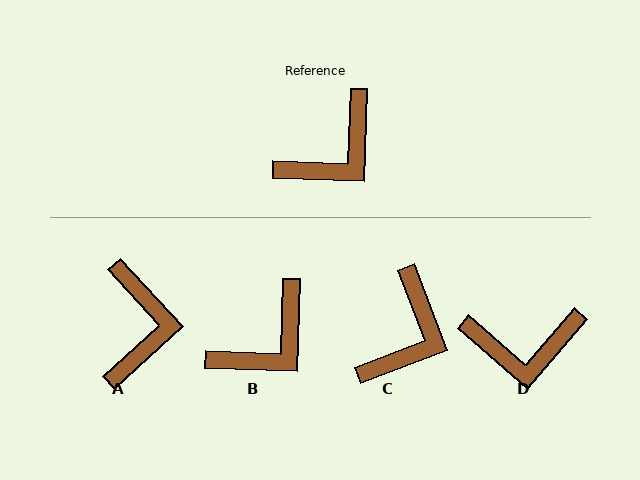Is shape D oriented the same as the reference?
No, it is off by about 39 degrees.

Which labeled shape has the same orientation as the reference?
B.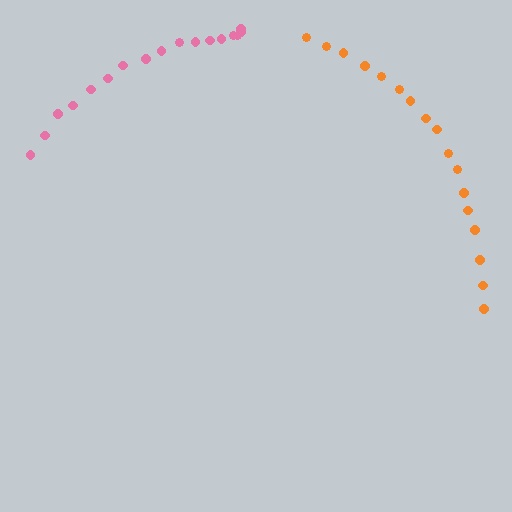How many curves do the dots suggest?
There are 2 distinct paths.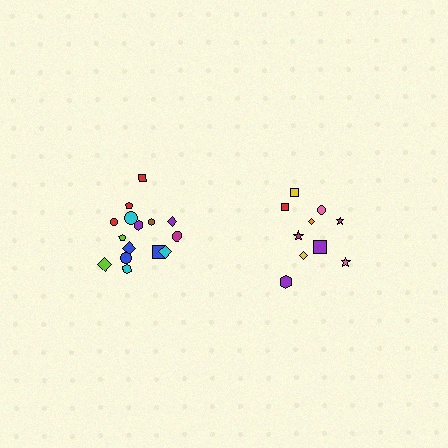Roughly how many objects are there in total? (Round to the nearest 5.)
Roughly 25 objects in total.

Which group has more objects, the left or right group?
The left group.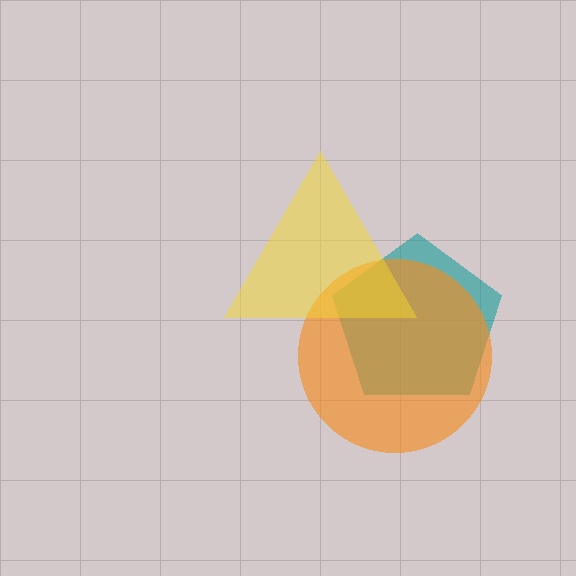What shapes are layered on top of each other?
The layered shapes are: a teal pentagon, an orange circle, a yellow triangle.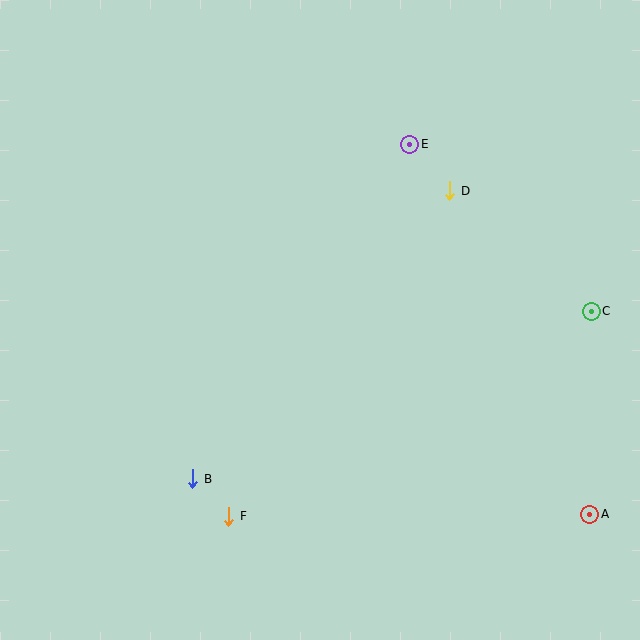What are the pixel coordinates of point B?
Point B is at (193, 479).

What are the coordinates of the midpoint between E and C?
The midpoint between E and C is at (501, 228).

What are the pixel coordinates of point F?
Point F is at (229, 516).